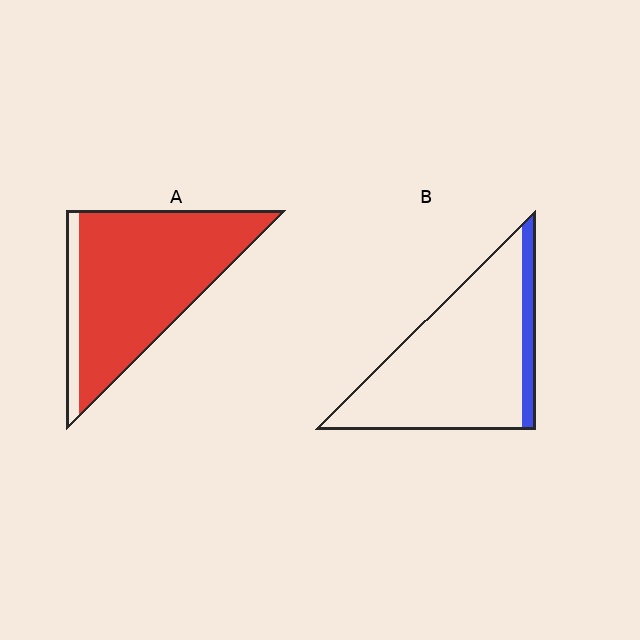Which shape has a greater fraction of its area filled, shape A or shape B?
Shape A.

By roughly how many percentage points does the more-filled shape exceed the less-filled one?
By roughly 75 percentage points (A over B).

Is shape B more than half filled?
No.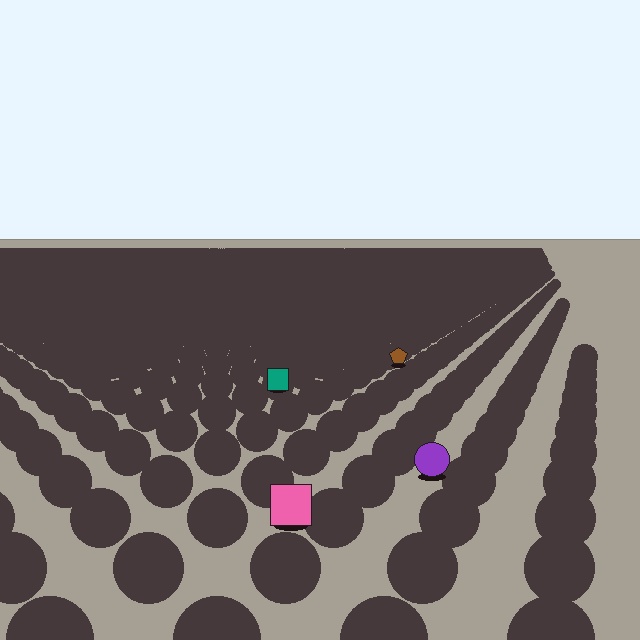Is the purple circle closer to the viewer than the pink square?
No. The pink square is closer — you can tell from the texture gradient: the ground texture is coarser near it.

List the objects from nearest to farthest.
From nearest to farthest: the pink square, the purple circle, the teal square, the brown pentagon.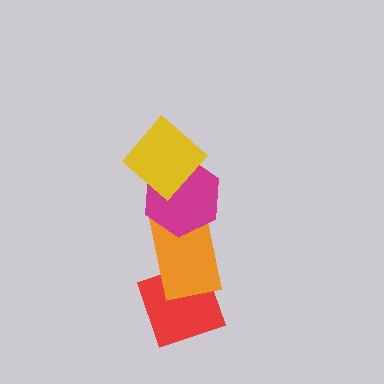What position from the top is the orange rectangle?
The orange rectangle is 3rd from the top.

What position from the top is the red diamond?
The red diamond is 4th from the top.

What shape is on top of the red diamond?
The orange rectangle is on top of the red diamond.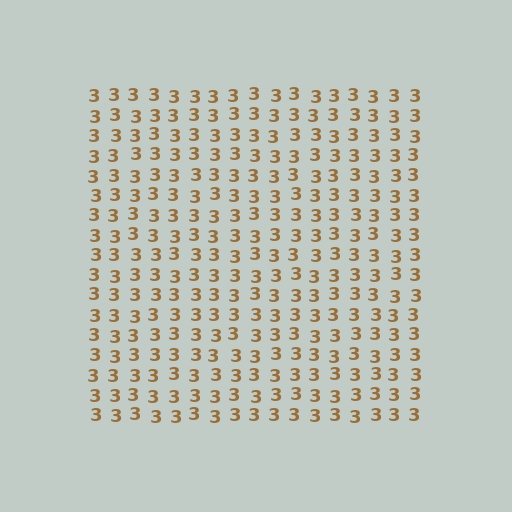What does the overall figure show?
The overall figure shows a square.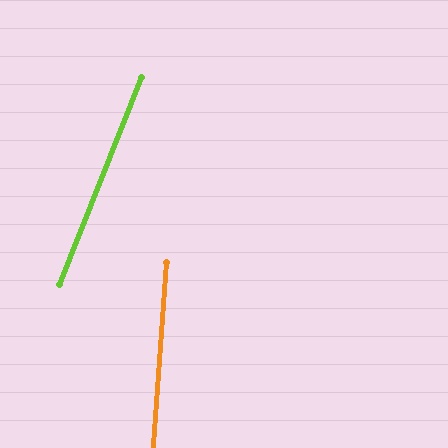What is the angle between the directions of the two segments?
Approximately 18 degrees.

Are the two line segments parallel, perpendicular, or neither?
Neither parallel nor perpendicular — they differ by about 18°.